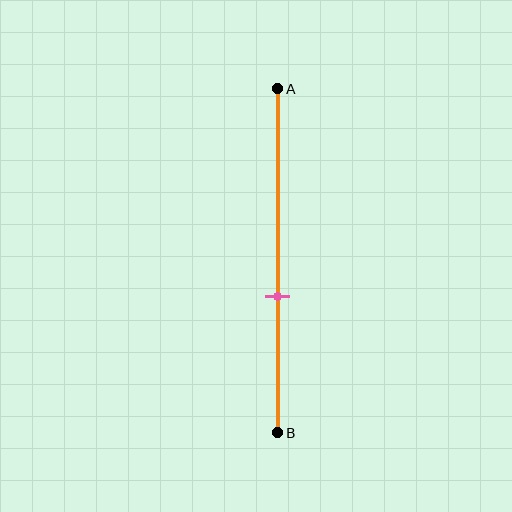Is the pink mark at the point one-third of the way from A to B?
No, the mark is at about 60% from A, not at the 33% one-third point.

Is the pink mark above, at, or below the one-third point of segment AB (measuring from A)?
The pink mark is below the one-third point of segment AB.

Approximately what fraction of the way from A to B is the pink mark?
The pink mark is approximately 60% of the way from A to B.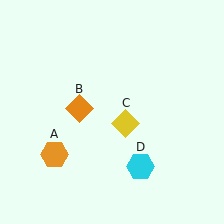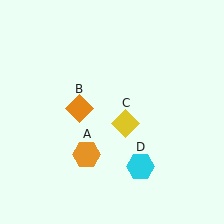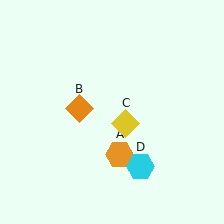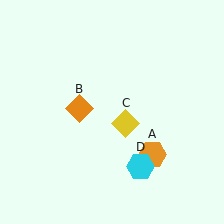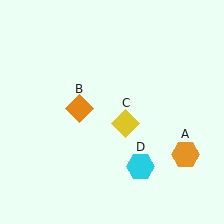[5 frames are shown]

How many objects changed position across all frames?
1 object changed position: orange hexagon (object A).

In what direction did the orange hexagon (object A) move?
The orange hexagon (object A) moved right.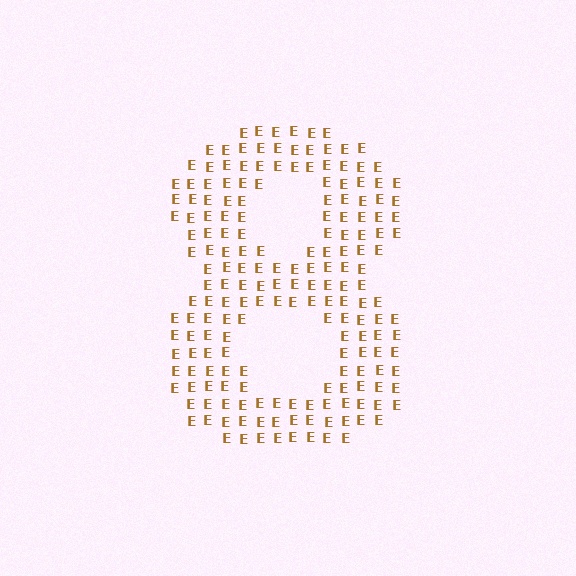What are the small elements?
The small elements are letter E's.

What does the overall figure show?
The overall figure shows the digit 8.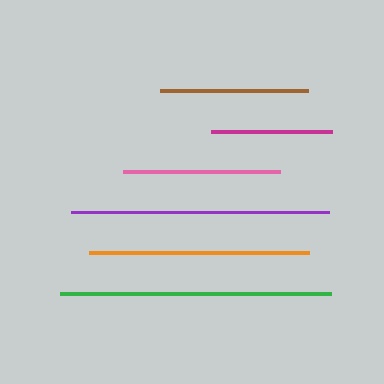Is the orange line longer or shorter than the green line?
The green line is longer than the orange line.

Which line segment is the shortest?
The magenta line is the shortest at approximately 121 pixels.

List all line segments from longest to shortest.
From longest to shortest: green, purple, orange, pink, brown, magenta.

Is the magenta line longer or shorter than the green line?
The green line is longer than the magenta line.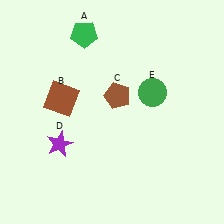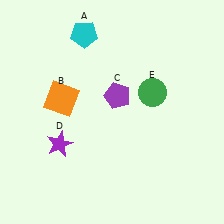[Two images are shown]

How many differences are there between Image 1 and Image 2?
There are 3 differences between the two images.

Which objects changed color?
A changed from green to cyan. B changed from brown to orange. C changed from brown to purple.